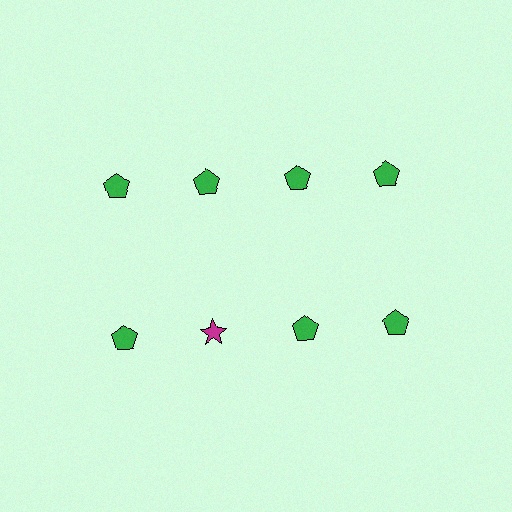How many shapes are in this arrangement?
There are 8 shapes arranged in a grid pattern.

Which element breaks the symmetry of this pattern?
The magenta star in the second row, second from left column breaks the symmetry. All other shapes are green pentagons.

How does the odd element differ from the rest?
It differs in both color (magenta instead of green) and shape (star instead of pentagon).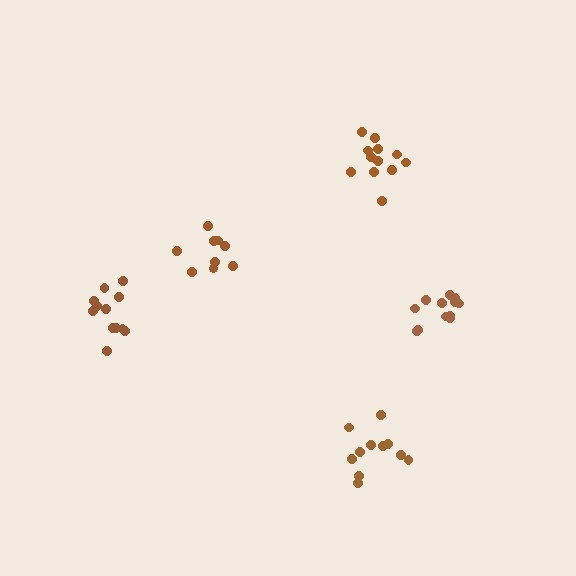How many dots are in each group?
Group 1: 12 dots, Group 2: 11 dots, Group 3: 12 dots, Group 4: 12 dots, Group 5: 9 dots (56 total).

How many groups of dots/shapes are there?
There are 5 groups.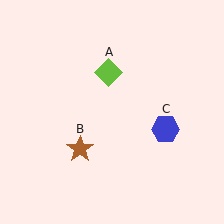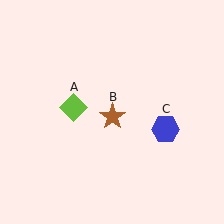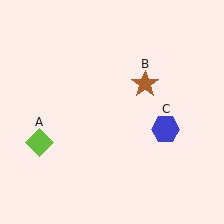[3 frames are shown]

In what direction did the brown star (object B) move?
The brown star (object B) moved up and to the right.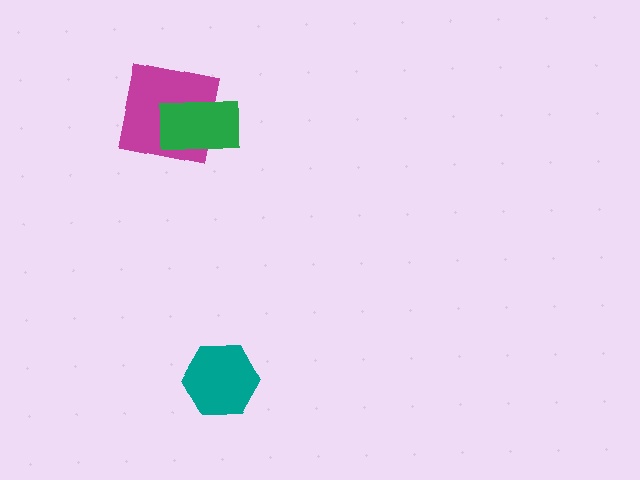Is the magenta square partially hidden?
Yes, it is partially covered by another shape.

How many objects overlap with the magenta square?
1 object overlaps with the magenta square.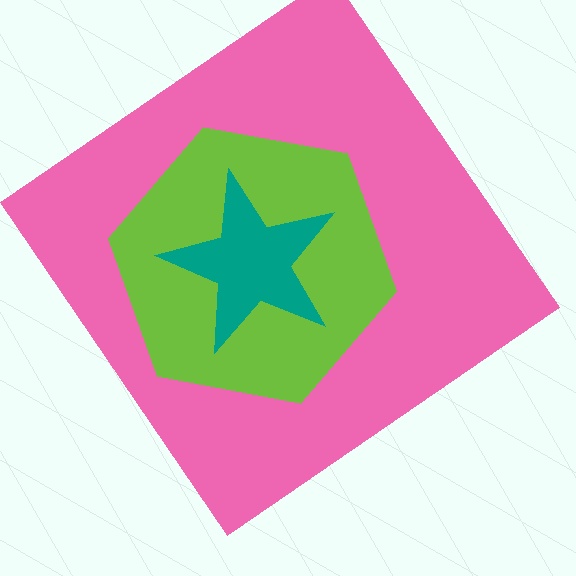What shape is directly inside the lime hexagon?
The teal star.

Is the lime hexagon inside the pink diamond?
Yes.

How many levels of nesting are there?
3.